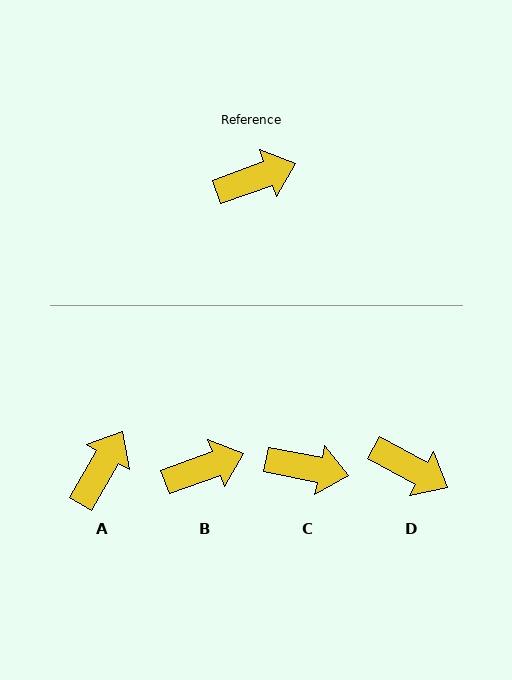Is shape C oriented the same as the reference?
No, it is off by about 31 degrees.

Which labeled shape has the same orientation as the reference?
B.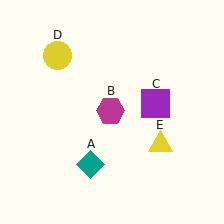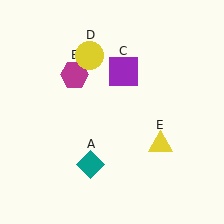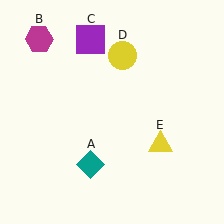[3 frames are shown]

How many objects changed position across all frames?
3 objects changed position: magenta hexagon (object B), purple square (object C), yellow circle (object D).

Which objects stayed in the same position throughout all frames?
Teal diamond (object A) and yellow triangle (object E) remained stationary.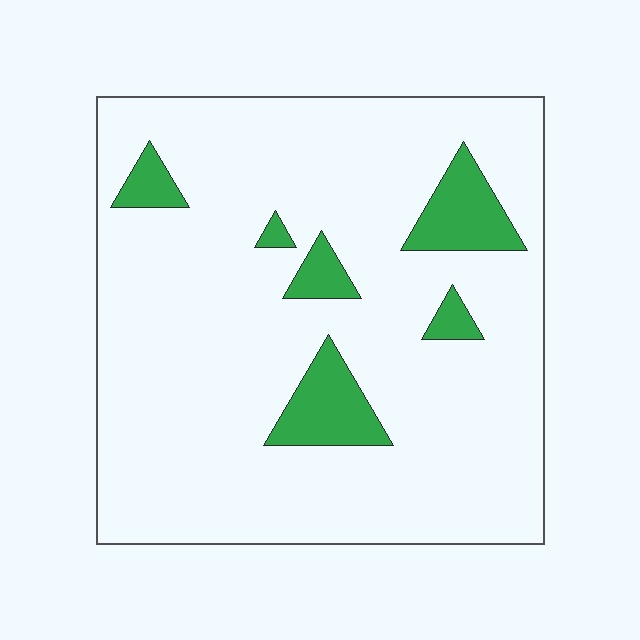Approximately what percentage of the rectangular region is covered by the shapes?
Approximately 10%.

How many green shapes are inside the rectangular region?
6.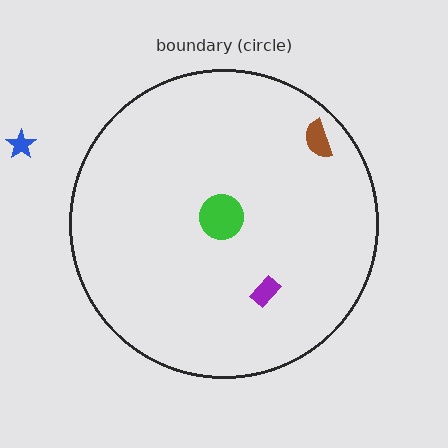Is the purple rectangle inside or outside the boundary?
Inside.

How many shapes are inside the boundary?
3 inside, 1 outside.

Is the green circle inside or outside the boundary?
Inside.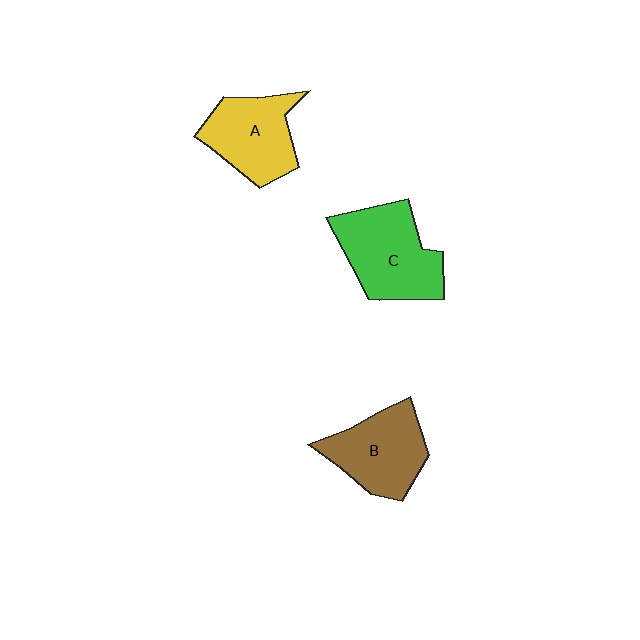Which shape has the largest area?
Shape C (green).